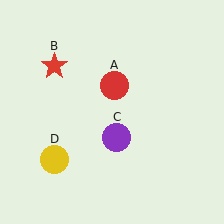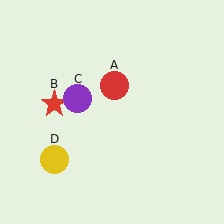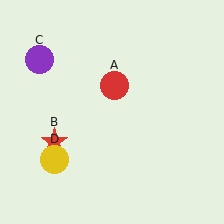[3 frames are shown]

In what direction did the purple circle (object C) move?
The purple circle (object C) moved up and to the left.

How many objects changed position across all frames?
2 objects changed position: red star (object B), purple circle (object C).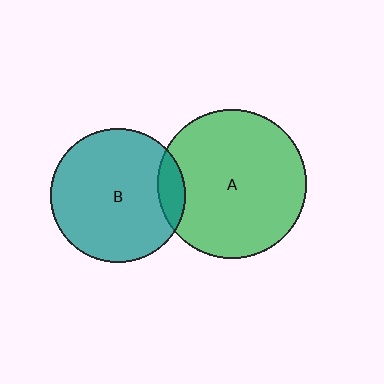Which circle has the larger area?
Circle A (green).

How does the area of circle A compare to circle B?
Approximately 1.2 times.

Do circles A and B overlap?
Yes.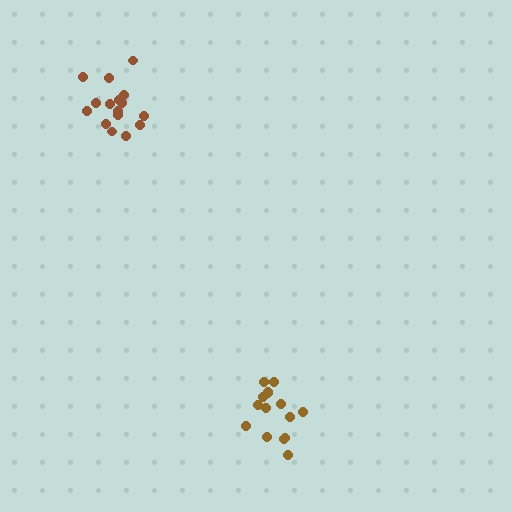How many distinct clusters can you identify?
There are 2 distinct clusters.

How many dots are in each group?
Group 1: 16 dots, Group 2: 15 dots (31 total).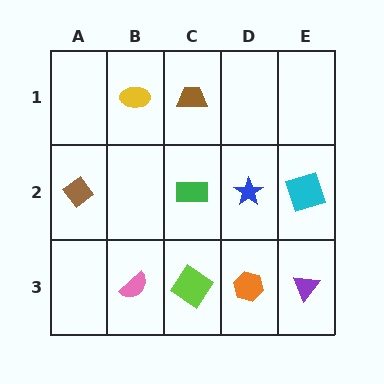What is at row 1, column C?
A brown trapezoid.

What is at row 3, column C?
A lime diamond.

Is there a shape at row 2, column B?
No, that cell is empty.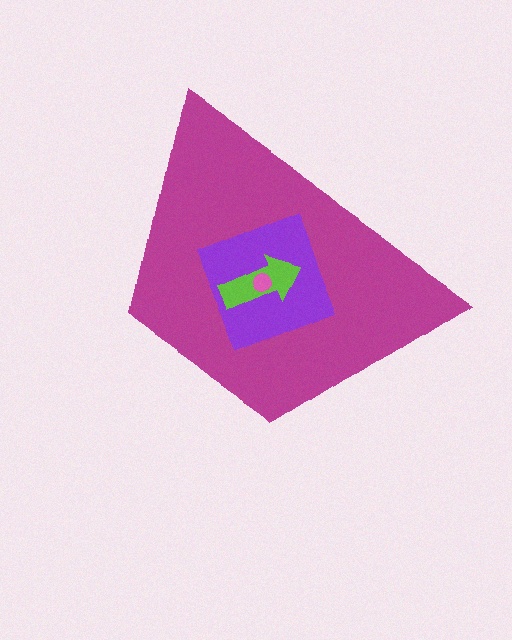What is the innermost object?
The pink circle.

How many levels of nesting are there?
4.